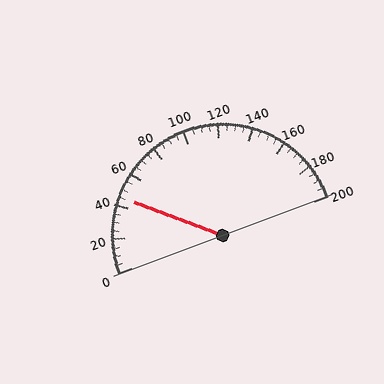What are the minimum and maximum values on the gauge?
The gauge ranges from 0 to 200.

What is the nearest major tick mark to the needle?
The nearest major tick mark is 40.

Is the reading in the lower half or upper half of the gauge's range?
The reading is in the lower half of the range (0 to 200).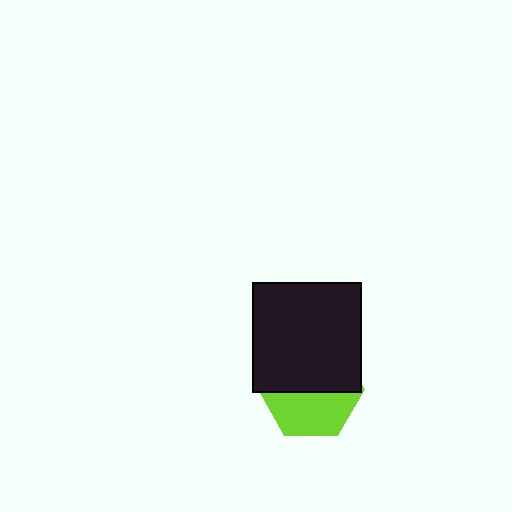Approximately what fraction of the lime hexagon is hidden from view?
Roughly 55% of the lime hexagon is hidden behind the black square.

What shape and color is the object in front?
The object in front is a black square.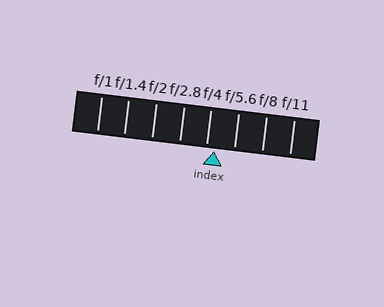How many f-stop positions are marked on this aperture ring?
There are 8 f-stop positions marked.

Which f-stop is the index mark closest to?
The index mark is closest to f/4.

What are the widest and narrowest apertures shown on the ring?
The widest aperture shown is f/1 and the narrowest is f/11.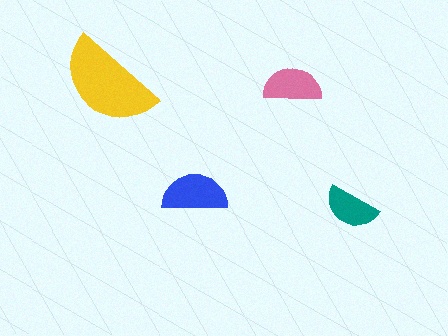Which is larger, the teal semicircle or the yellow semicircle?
The yellow one.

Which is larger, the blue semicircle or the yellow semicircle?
The yellow one.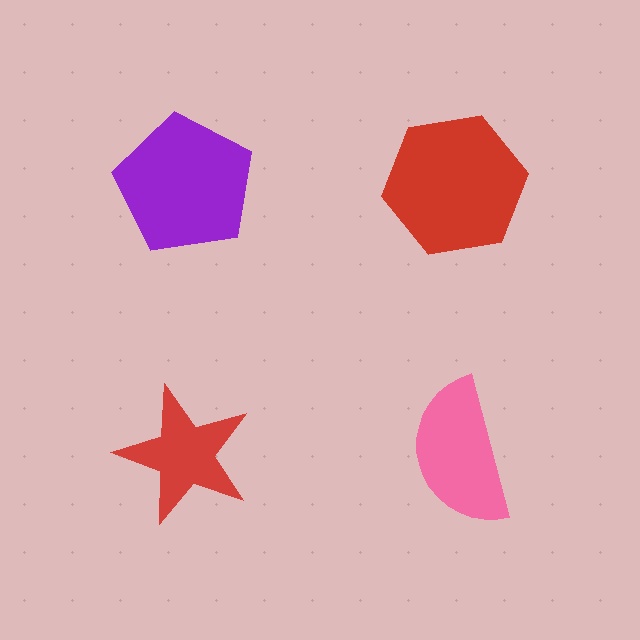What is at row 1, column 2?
A red hexagon.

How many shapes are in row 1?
2 shapes.